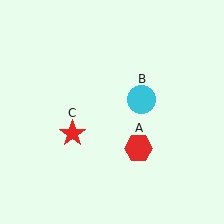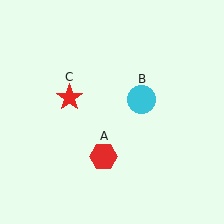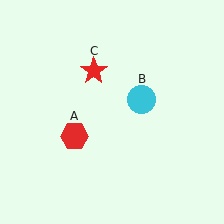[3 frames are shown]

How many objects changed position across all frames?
2 objects changed position: red hexagon (object A), red star (object C).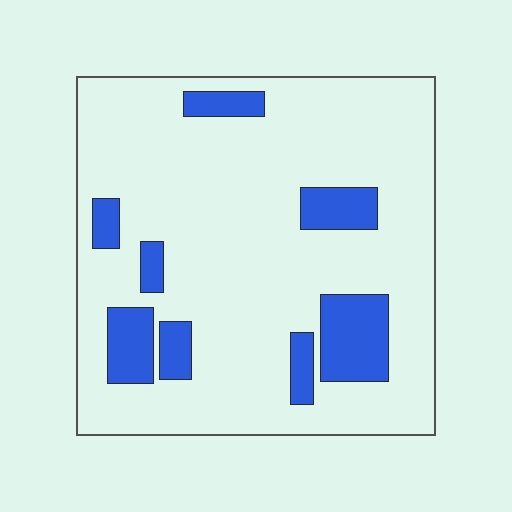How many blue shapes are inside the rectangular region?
8.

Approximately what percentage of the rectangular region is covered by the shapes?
Approximately 15%.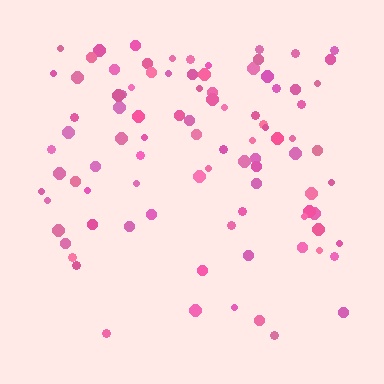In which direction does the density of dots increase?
From bottom to top, with the top side densest.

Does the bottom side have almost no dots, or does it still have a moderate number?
Still a moderate number, just noticeably fewer than the top.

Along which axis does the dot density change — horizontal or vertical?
Vertical.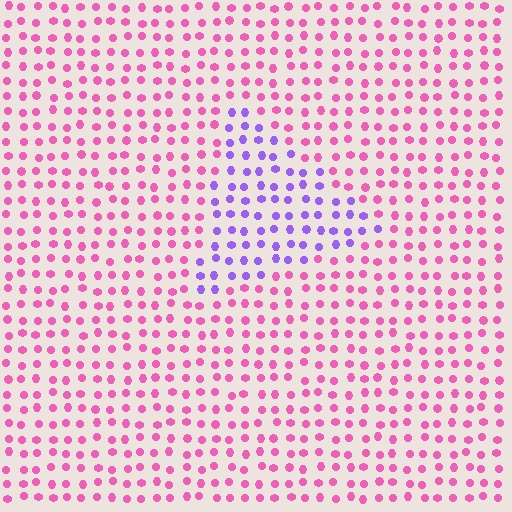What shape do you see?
I see a triangle.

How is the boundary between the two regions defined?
The boundary is defined purely by a slight shift in hue (about 58 degrees). Spacing, size, and orientation are identical on both sides.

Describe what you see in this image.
The image is filled with small pink elements in a uniform arrangement. A triangle-shaped region is visible where the elements are tinted to a slightly different hue, forming a subtle color boundary.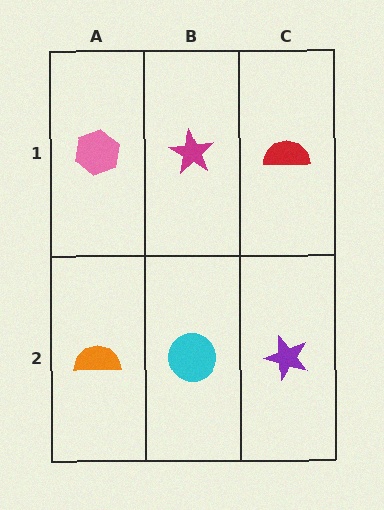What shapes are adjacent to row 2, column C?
A red semicircle (row 1, column C), a cyan circle (row 2, column B).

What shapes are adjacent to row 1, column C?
A purple star (row 2, column C), a magenta star (row 1, column B).